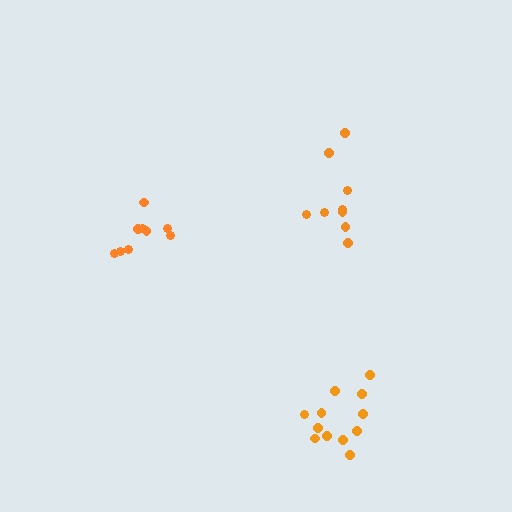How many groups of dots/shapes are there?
There are 3 groups.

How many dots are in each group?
Group 1: 9 dots, Group 2: 12 dots, Group 3: 9 dots (30 total).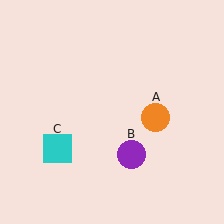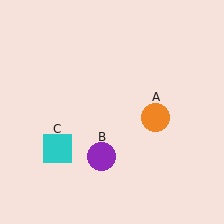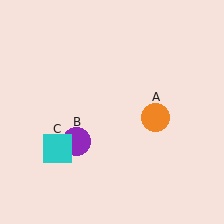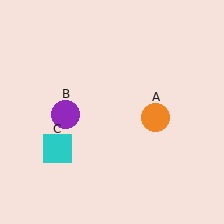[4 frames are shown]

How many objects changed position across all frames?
1 object changed position: purple circle (object B).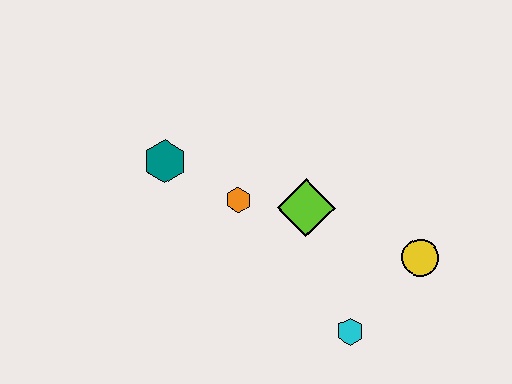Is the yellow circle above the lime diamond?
No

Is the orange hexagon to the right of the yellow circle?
No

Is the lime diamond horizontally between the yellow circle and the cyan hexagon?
No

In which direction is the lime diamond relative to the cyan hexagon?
The lime diamond is above the cyan hexagon.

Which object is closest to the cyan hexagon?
The yellow circle is closest to the cyan hexagon.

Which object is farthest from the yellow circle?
The teal hexagon is farthest from the yellow circle.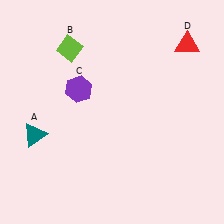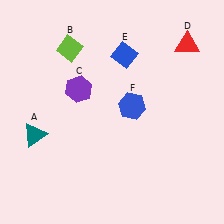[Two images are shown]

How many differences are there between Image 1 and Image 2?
There are 2 differences between the two images.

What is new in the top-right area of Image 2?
A blue diamond (E) was added in the top-right area of Image 2.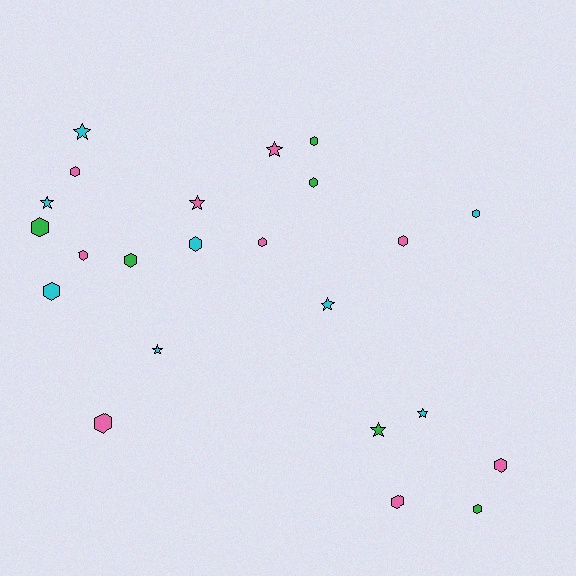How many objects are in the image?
There are 23 objects.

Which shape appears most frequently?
Hexagon, with 15 objects.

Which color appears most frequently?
Pink, with 9 objects.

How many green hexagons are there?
There are 5 green hexagons.